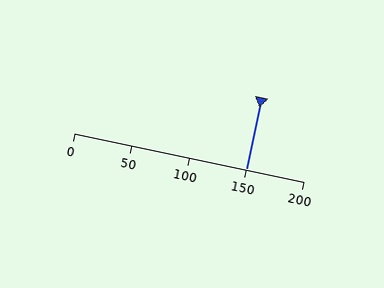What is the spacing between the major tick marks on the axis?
The major ticks are spaced 50 apart.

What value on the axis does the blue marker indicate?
The marker indicates approximately 150.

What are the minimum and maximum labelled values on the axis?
The axis runs from 0 to 200.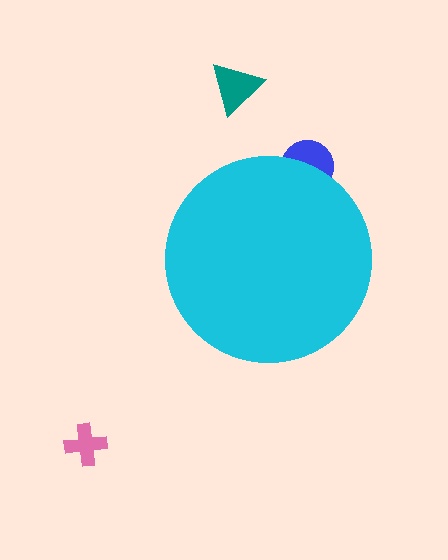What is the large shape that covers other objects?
A cyan circle.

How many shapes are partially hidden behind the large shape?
1 shape is partially hidden.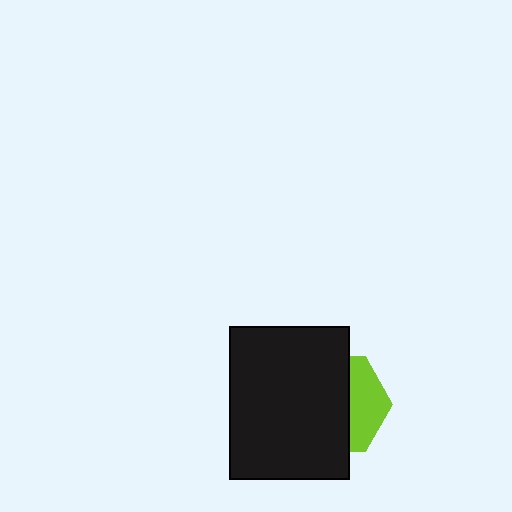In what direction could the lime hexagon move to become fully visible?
The lime hexagon could move right. That would shift it out from behind the black rectangle entirely.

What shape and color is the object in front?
The object in front is a black rectangle.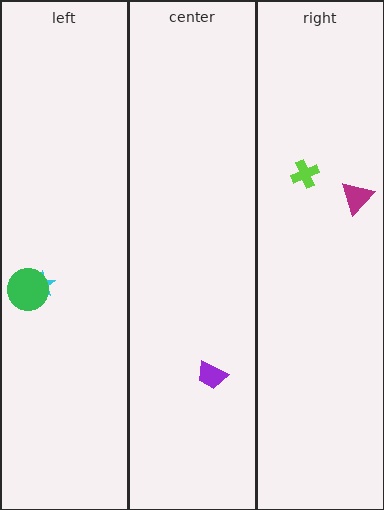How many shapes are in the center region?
1.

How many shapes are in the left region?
2.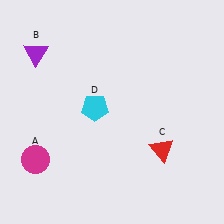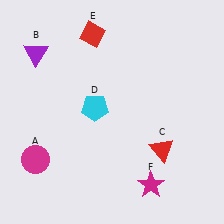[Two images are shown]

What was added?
A red diamond (E), a magenta star (F) were added in Image 2.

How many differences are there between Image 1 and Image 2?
There are 2 differences between the two images.